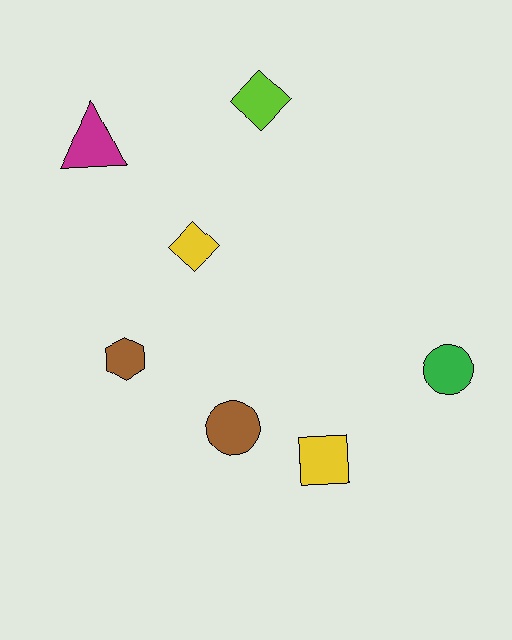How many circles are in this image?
There are 2 circles.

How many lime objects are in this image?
There is 1 lime object.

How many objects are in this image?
There are 7 objects.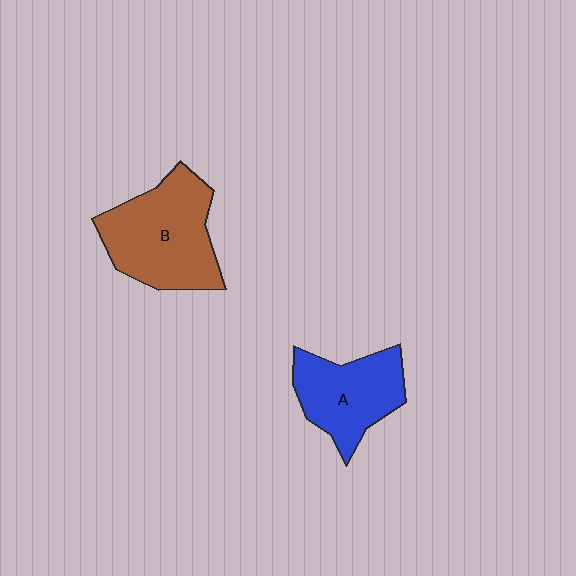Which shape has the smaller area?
Shape A (blue).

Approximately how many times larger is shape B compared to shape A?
Approximately 1.3 times.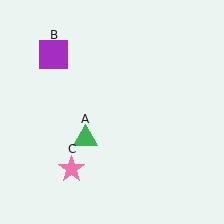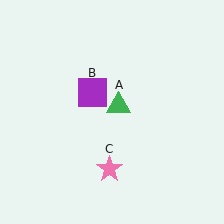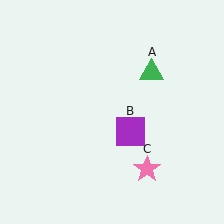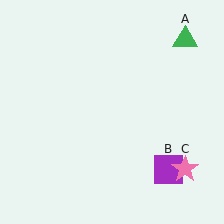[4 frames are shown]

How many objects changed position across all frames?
3 objects changed position: green triangle (object A), purple square (object B), pink star (object C).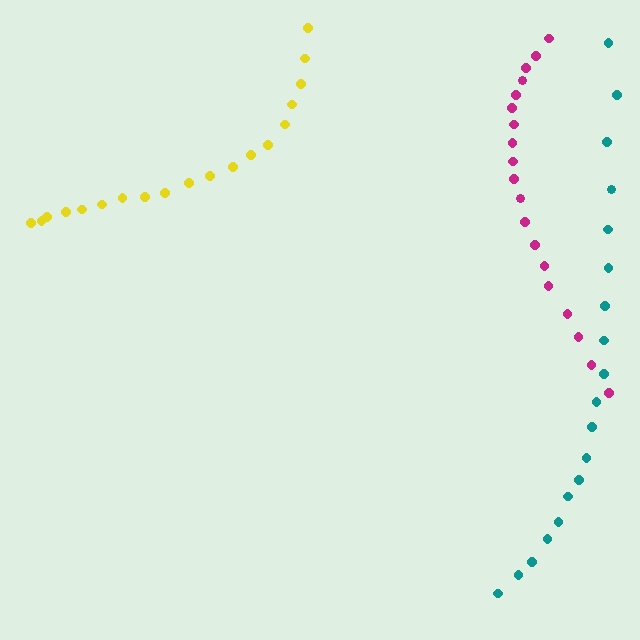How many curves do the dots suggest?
There are 3 distinct paths.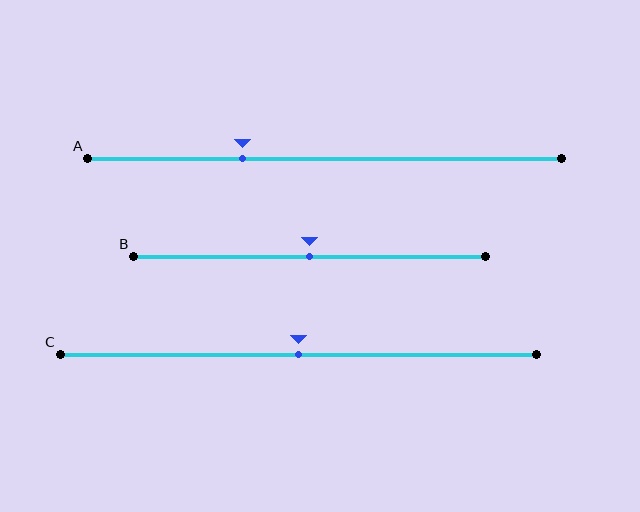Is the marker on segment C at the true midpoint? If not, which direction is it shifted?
Yes, the marker on segment C is at the true midpoint.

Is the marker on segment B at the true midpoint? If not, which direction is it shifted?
Yes, the marker on segment B is at the true midpoint.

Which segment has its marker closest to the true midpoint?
Segment B has its marker closest to the true midpoint.